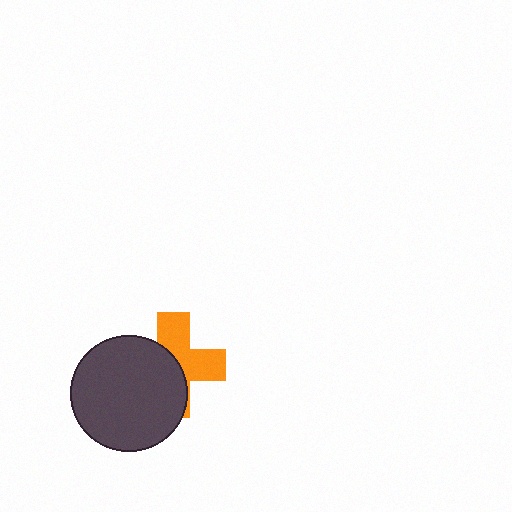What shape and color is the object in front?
The object in front is a dark gray circle.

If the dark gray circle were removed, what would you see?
You would see the complete orange cross.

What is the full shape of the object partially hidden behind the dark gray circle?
The partially hidden object is an orange cross.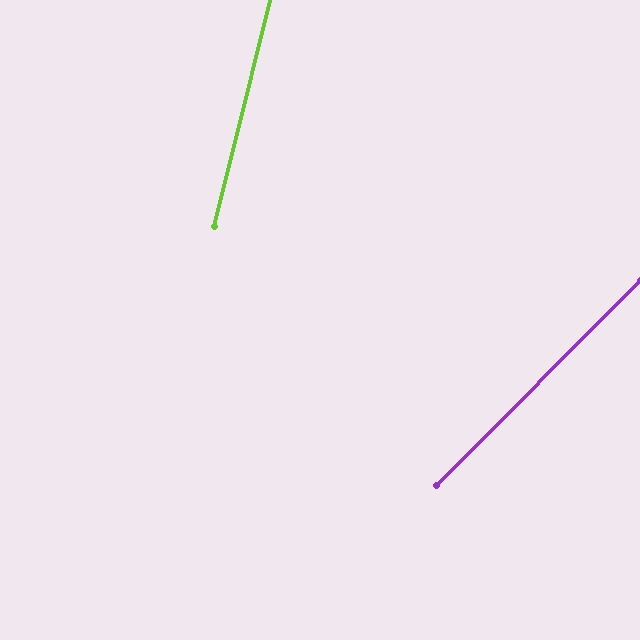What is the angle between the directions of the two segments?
Approximately 31 degrees.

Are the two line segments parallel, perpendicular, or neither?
Neither parallel nor perpendicular — they differ by about 31°.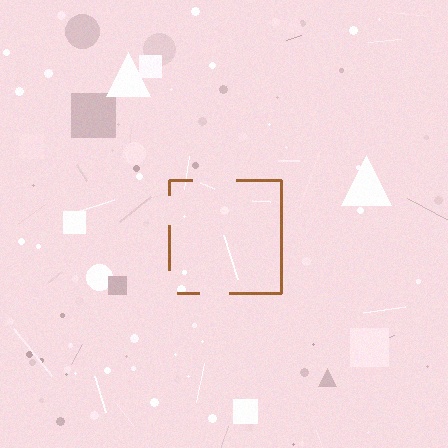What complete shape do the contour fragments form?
The contour fragments form a square.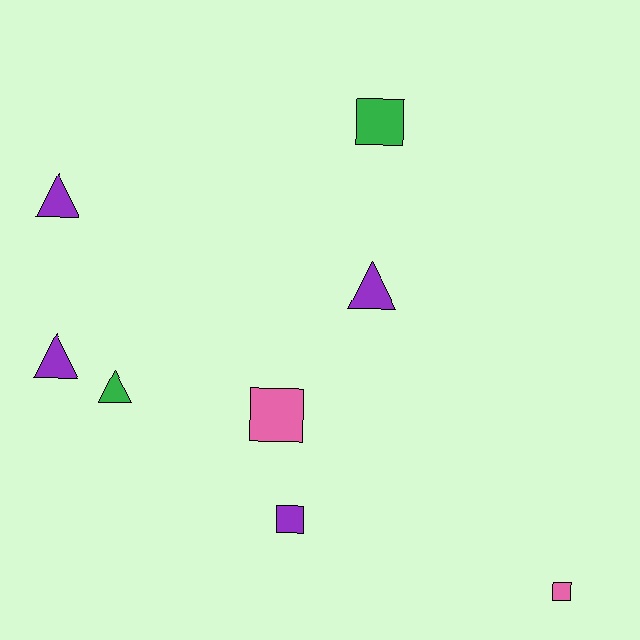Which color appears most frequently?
Purple, with 4 objects.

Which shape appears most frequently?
Triangle, with 4 objects.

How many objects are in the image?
There are 8 objects.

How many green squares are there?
There is 1 green square.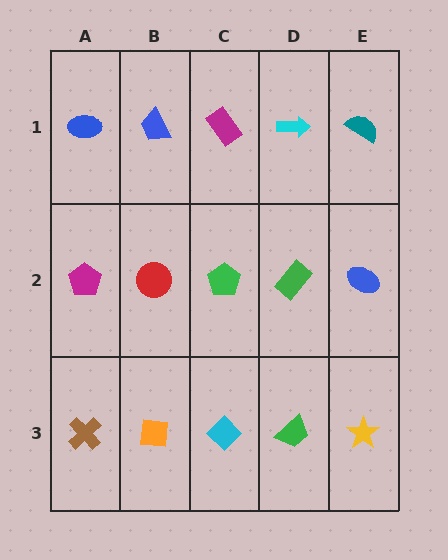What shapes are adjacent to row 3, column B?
A red circle (row 2, column B), a brown cross (row 3, column A), a cyan diamond (row 3, column C).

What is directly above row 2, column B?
A blue trapezoid.